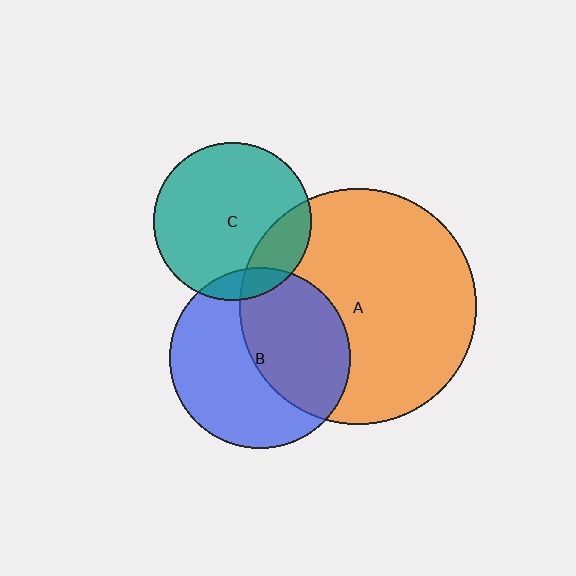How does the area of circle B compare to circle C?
Approximately 1.3 times.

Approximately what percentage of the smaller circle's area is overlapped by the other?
Approximately 20%.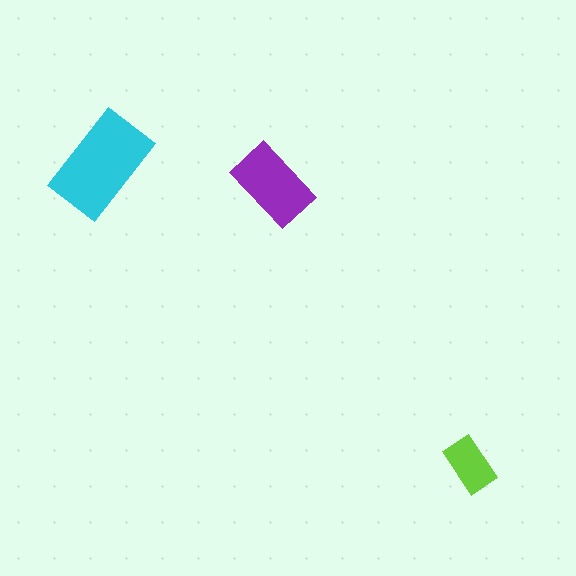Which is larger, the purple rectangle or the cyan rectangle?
The cyan one.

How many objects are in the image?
There are 3 objects in the image.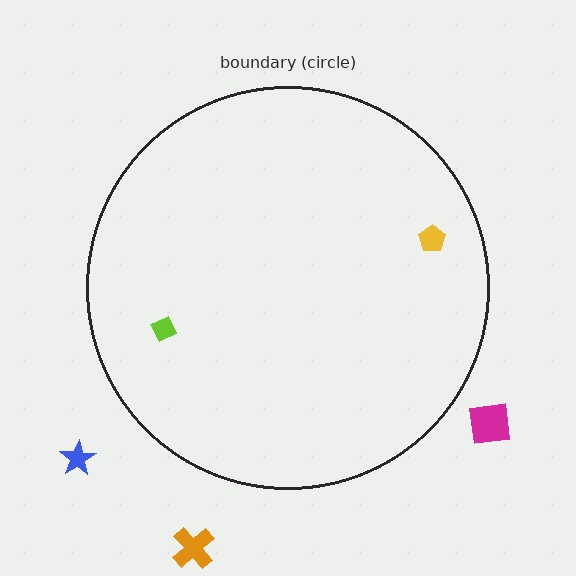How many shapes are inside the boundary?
2 inside, 3 outside.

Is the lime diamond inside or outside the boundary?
Inside.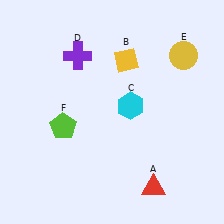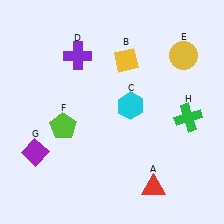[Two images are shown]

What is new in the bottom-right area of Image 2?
A green cross (H) was added in the bottom-right area of Image 2.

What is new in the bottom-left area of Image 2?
A purple diamond (G) was added in the bottom-left area of Image 2.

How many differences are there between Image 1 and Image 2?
There are 2 differences between the two images.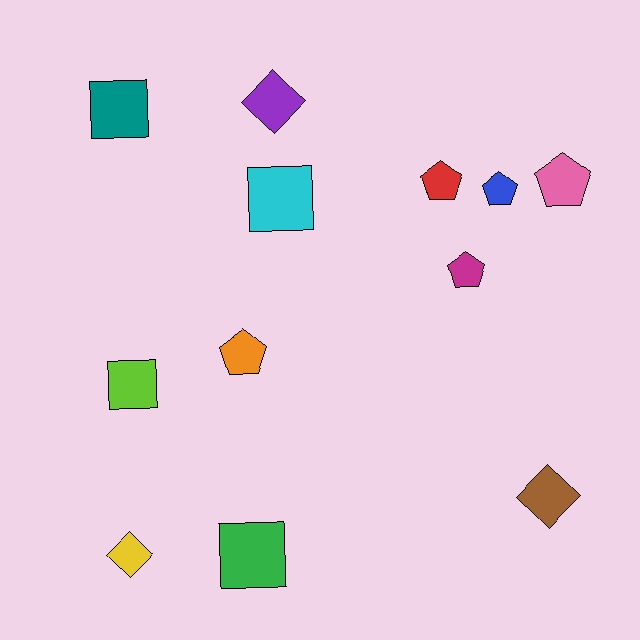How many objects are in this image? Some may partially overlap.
There are 12 objects.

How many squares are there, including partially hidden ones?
There are 4 squares.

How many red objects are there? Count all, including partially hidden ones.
There is 1 red object.